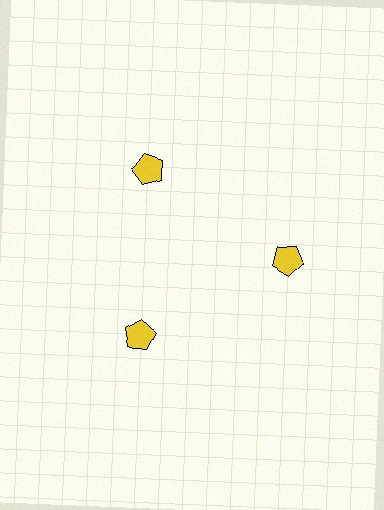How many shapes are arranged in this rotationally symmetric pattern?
There are 3 shapes, arranged in 3 groups of 1.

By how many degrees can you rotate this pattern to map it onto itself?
The pattern maps onto itself every 120 degrees of rotation.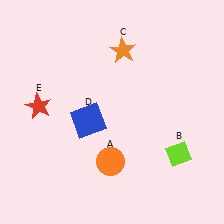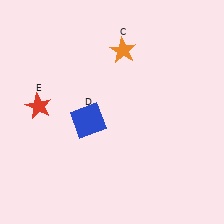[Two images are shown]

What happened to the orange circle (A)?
The orange circle (A) was removed in Image 2. It was in the bottom-left area of Image 1.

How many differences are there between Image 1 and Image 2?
There are 2 differences between the two images.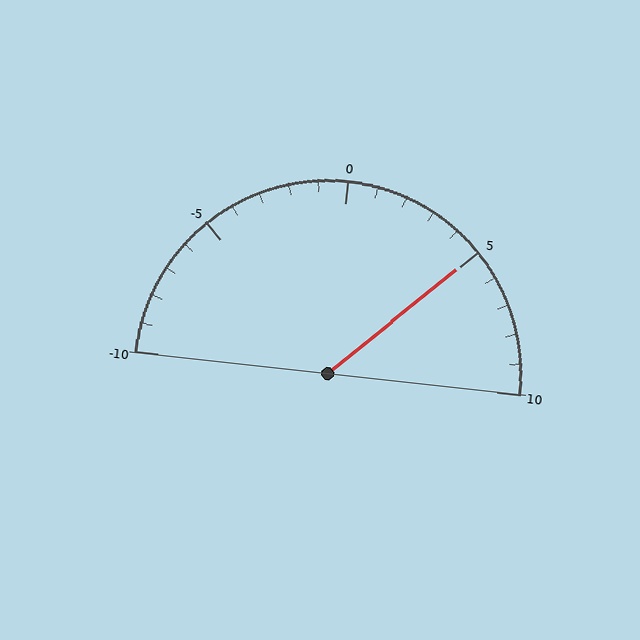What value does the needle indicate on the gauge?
The needle indicates approximately 5.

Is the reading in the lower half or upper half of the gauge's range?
The reading is in the upper half of the range (-10 to 10).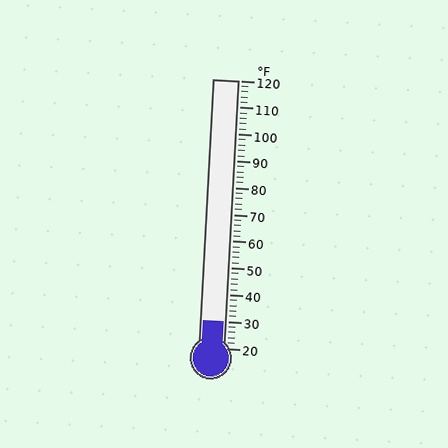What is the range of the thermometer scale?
The thermometer scale ranges from 20°F to 120°F.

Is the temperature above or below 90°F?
The temperature is below 90°F.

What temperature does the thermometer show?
The thermometer shows approximately 30°F.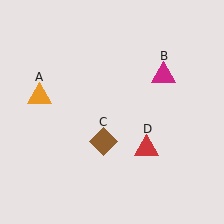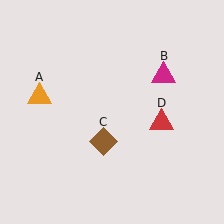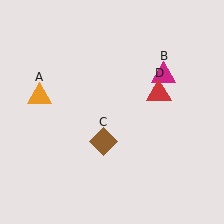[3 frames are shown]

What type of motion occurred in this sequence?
The red triangle (object D) rotated counterclockwise around the center of the scene.